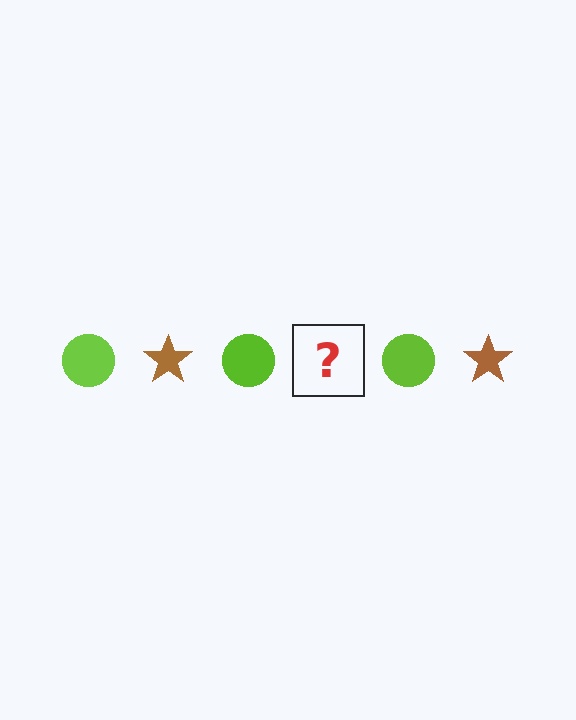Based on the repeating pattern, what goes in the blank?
The blank should be a brown star.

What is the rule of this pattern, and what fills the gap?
The rule is that the pattern alternates between lime circle and brown star. The gap should be filled with a brown star.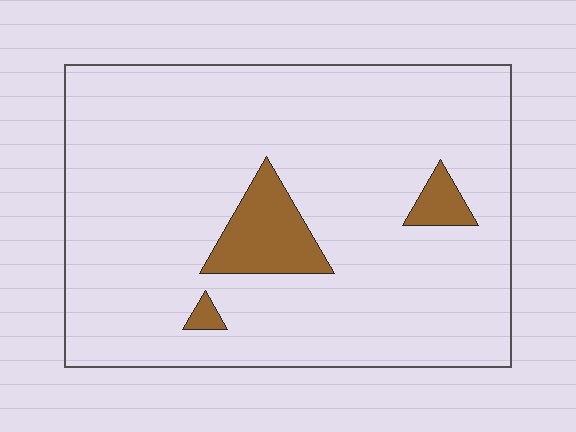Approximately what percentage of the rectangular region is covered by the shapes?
Approximately 10%.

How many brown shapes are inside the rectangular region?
3.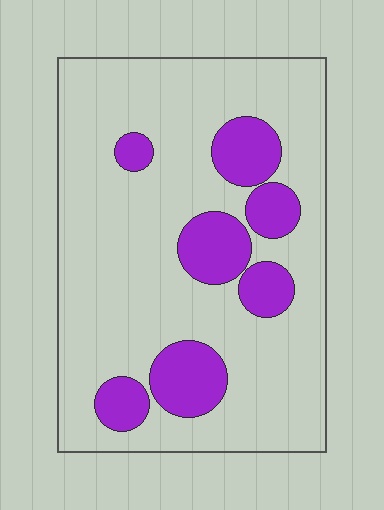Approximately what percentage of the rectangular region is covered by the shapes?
Approximately 20%.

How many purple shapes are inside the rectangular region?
7.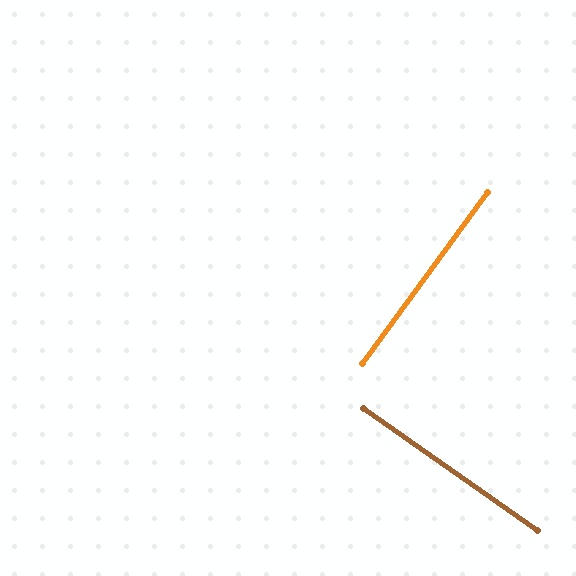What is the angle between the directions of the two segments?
Approximately 89 degrees.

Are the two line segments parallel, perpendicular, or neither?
Perpendicular — they meet at approximately 89°.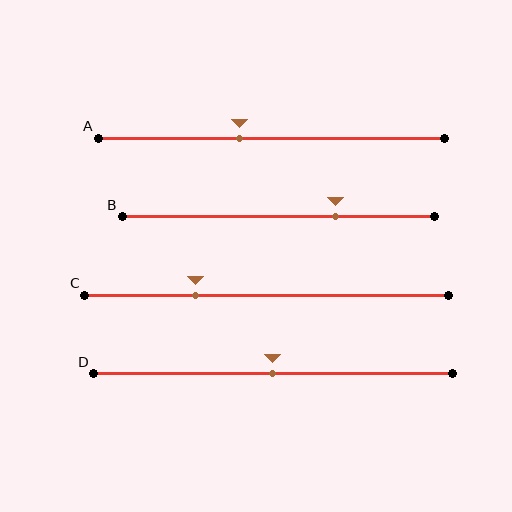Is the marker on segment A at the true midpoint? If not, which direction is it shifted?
No, the marker on segment A is shifted to the left by about 9% of the segment length.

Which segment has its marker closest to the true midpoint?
Segment D has its marker closest to the true midpoint.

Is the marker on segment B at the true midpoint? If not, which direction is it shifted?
No, the marker on segment B is shifted to the right by about 18% of the segment length.